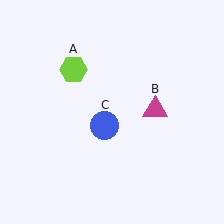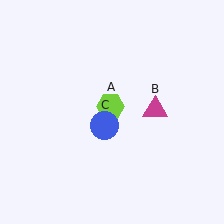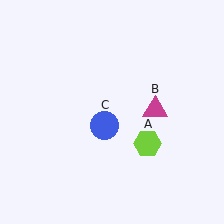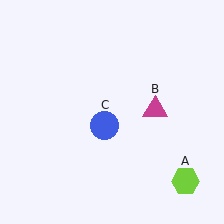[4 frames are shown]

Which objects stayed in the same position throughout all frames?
Magenta triangle (object B) and blue circle (object C) remained stationary.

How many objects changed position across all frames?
1 object changed position: lime hexagon (object A).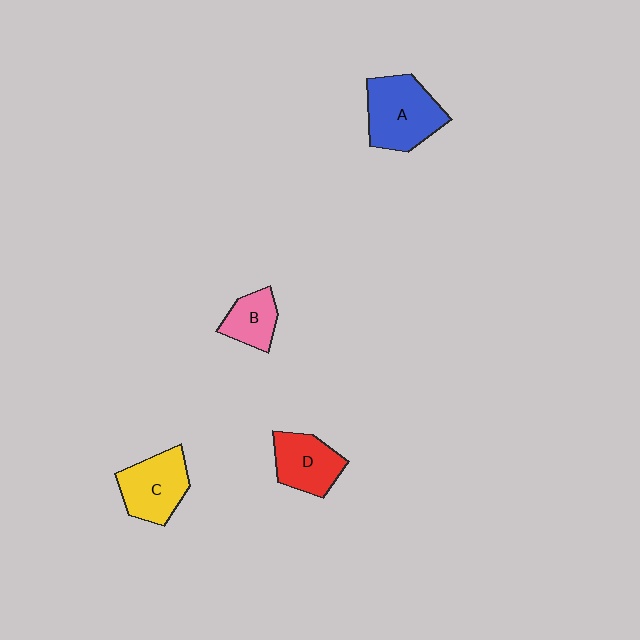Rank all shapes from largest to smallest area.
From largest to smallest: A (blue), C (yellow), D (red), B (pink).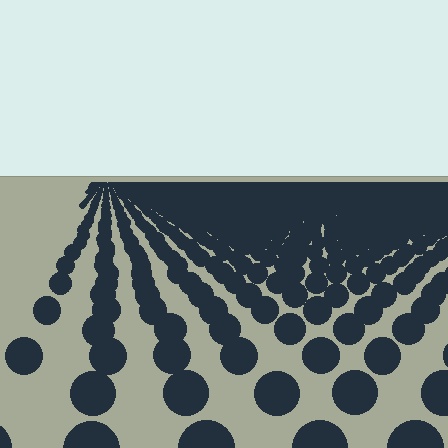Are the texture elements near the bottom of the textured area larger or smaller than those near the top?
Larger. Near the bottom, elements are closer to the viewer and appear at a bigger on-screen size.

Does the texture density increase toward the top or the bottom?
Density increases toward the top.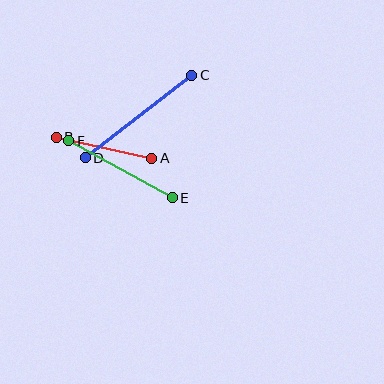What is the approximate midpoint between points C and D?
The midpoint is at approximately (139, 117) pixels.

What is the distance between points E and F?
The distance is approximately 118 pixels.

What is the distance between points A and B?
The distance is approximately 98 pixels.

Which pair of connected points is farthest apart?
Points C and D are farthest apart.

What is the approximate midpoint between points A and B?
The midpoint is at approximately (104, 148) pixels.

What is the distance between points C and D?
The distance is approximately 134 pixels.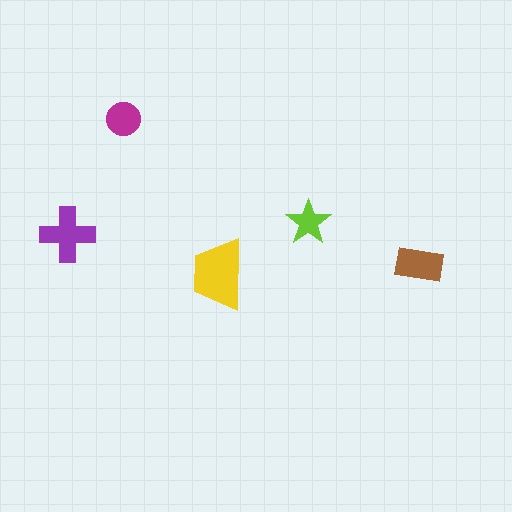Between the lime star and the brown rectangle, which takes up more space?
The brown rectangle.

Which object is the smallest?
The lime star.